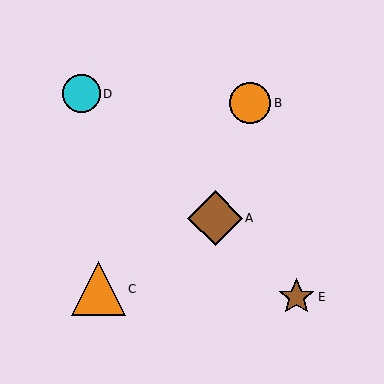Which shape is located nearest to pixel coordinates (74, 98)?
The cyan circle (labeled D) at (82, 94) is nearest to that location.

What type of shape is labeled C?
Shape C is an orange triangle.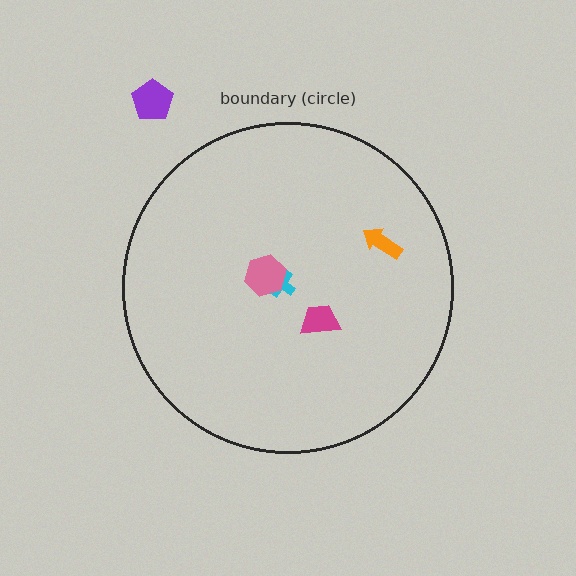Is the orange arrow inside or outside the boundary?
Inside.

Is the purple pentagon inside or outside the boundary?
Outside.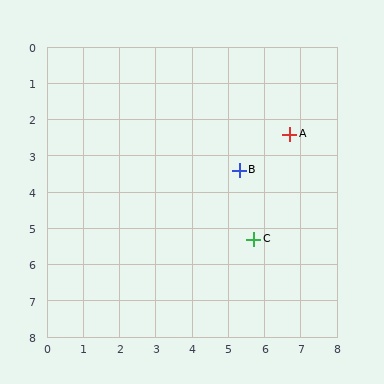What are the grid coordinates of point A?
Point A is at approximately (6.7, 2.4).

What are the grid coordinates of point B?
Point B is at approximately (5.3, 3.4).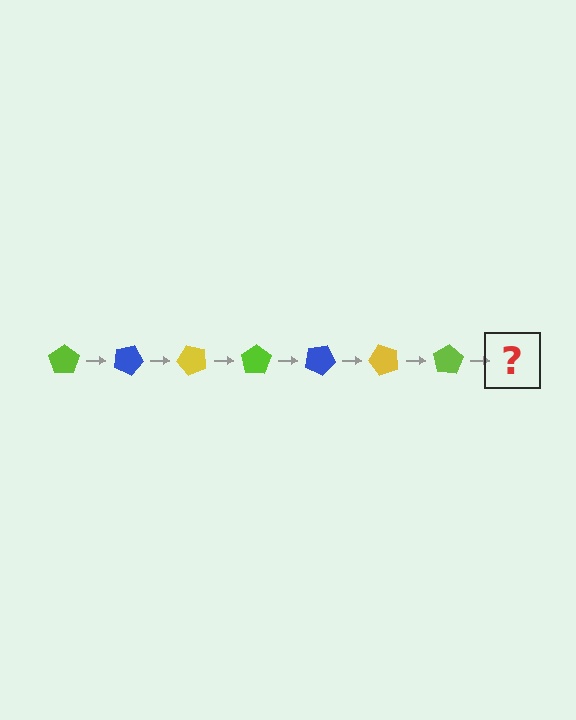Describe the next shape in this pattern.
It should be a blue pentagon, rotated 175 degrees from the start.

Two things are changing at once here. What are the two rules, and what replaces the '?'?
The two rules are that it rotates 25 degrees each step and the color cycles through lime, blue, and yellow. The '?' should be a blue pentagon, rotated 175 degrees from the start.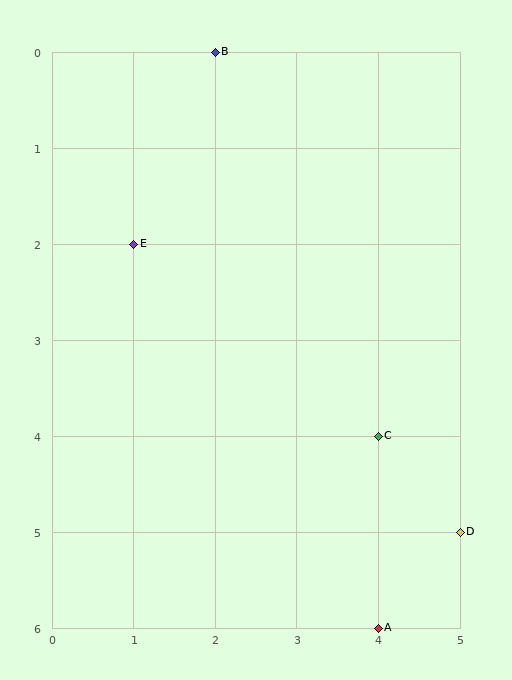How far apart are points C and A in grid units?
Points C and A are 2 rows apart.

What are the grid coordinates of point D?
Point D is at grid coordinates (5, 5).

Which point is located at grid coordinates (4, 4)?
Point C is at (4, 4).